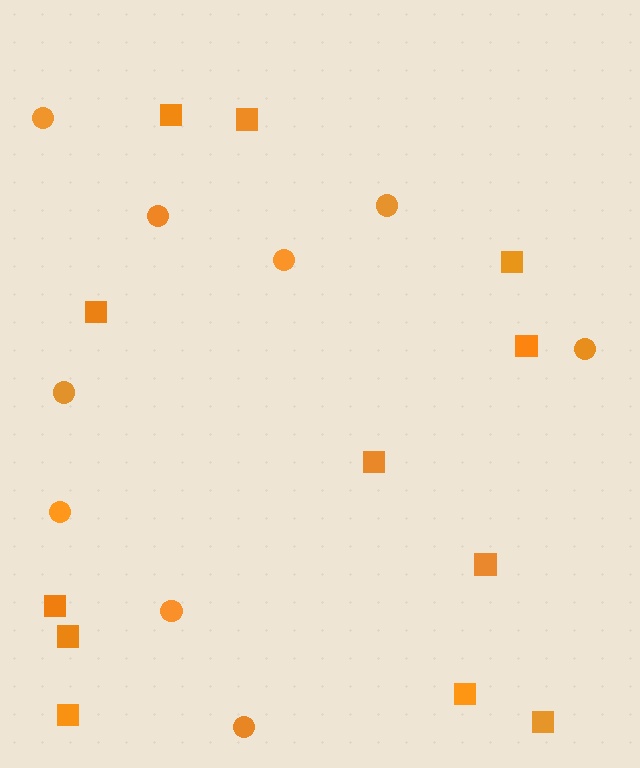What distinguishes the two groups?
There are 2 groups: one group of circles (9) and one group of squares (12).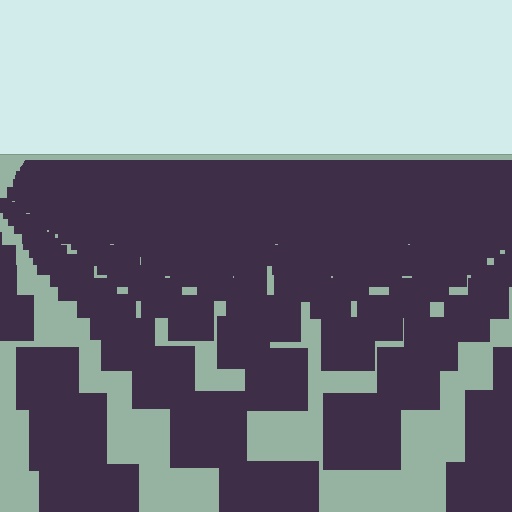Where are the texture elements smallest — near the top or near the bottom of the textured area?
Near the top.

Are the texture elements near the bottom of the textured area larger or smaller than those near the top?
Larger. Near the bottom, elements are closer to the viewer and appear at a bigger on-screen size.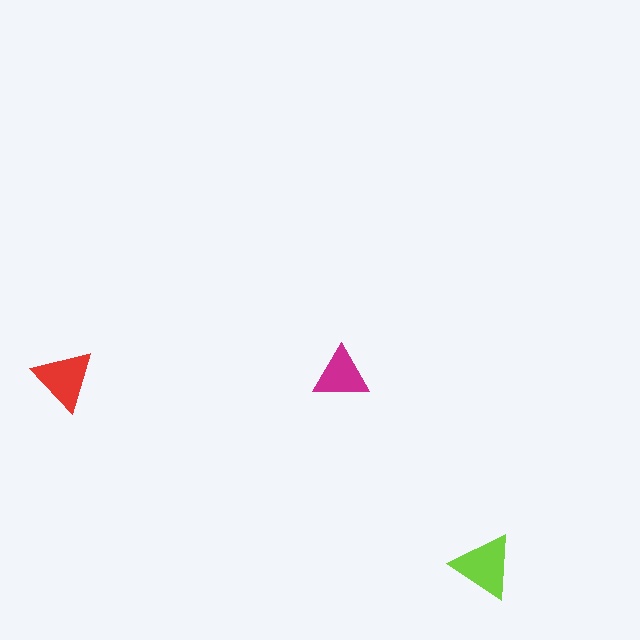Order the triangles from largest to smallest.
the lime one, the red one, the magenta one.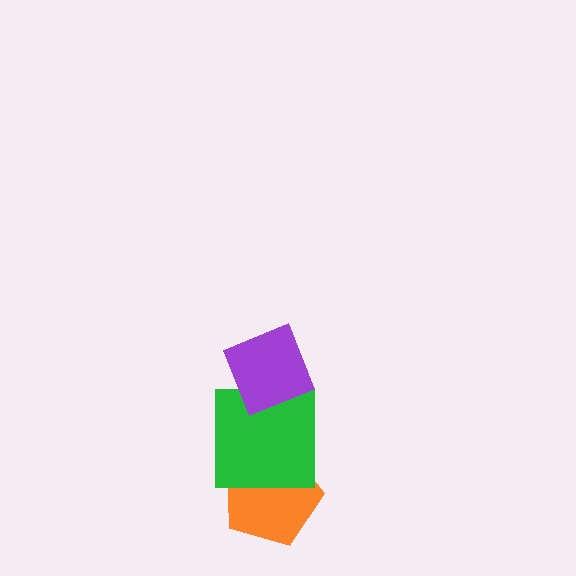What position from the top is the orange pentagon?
The orange pentagon is 3rd from the top.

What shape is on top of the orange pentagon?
The green square is on top of the orange pentagon.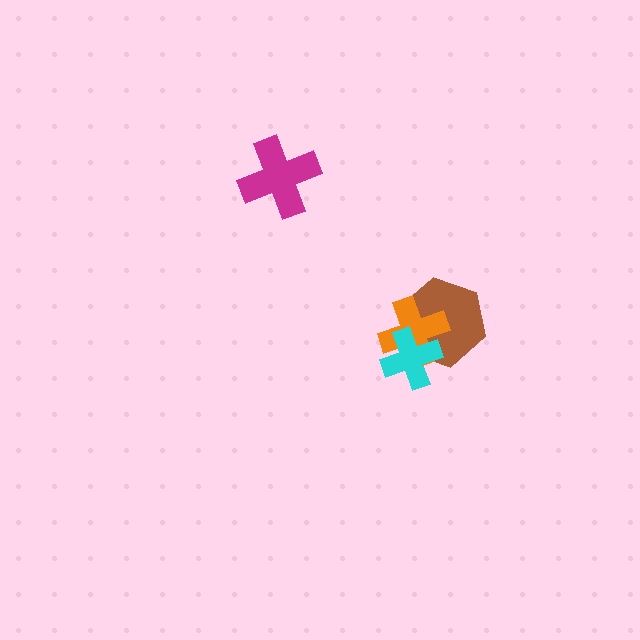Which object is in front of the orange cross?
The cyan cross is in front of the orange cross.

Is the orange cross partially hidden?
Yes, it is partially covered by another shape.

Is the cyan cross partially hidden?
No, no other shape covers it.